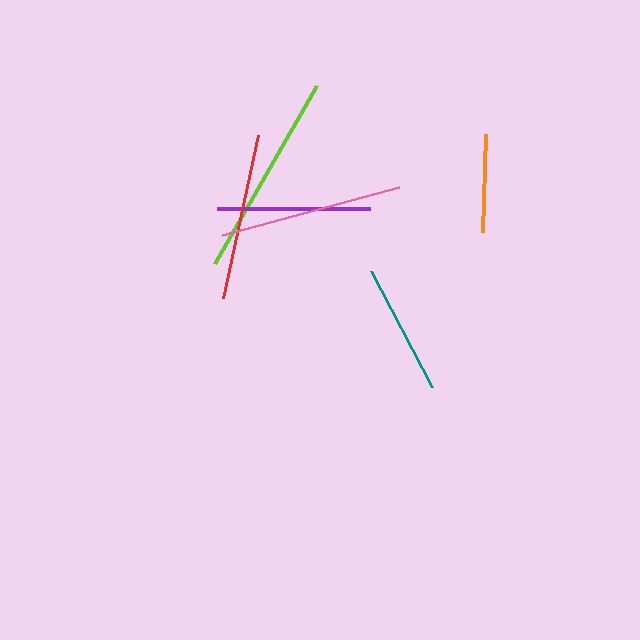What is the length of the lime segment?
The lime segment is approximately 205 pixels long.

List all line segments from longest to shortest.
From longest to shortest: lime, pink, red, purple, teal, orange.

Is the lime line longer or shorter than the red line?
The lime line is longer than the red line.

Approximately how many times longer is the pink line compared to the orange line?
The pink line is approximately 1.9 times the length of the orange line.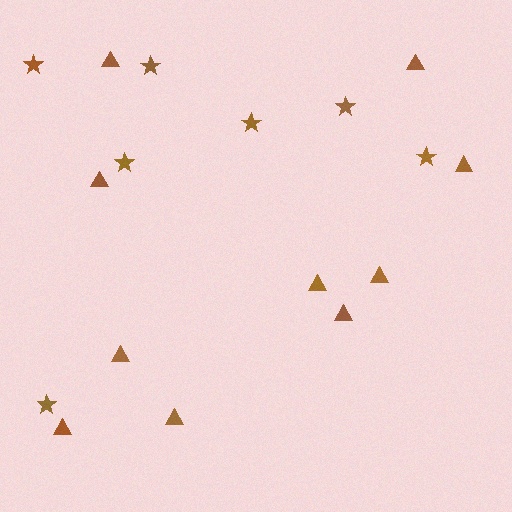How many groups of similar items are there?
There are 2 groups: one group of stars (7) and one group of triangles (10).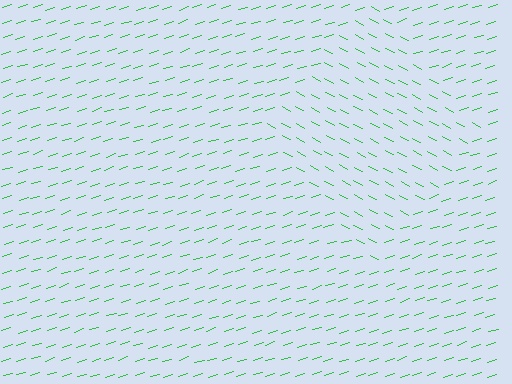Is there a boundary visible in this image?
Yes, there is a texture boundary formed by a change in line orientation.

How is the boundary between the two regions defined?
The boundary is defined purely by a change in line orientation (approximately 45 degrees difference). All lines are the same color and thickness.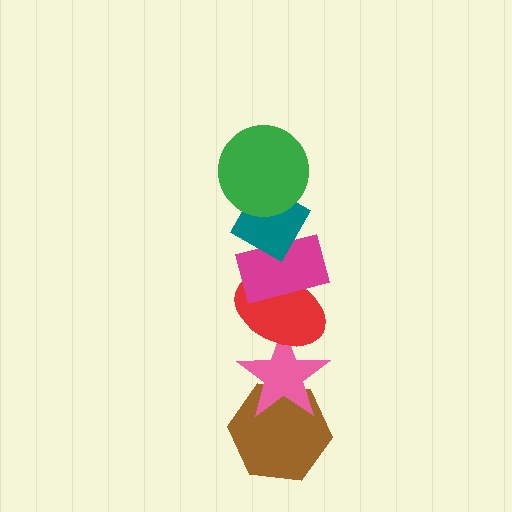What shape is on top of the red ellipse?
The magenta rectangle is on top of the red ellipse.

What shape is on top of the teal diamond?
The green circle is on top of the teal diamond.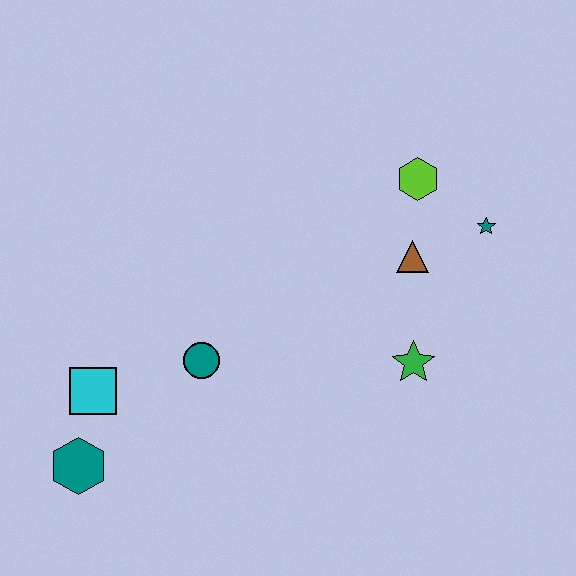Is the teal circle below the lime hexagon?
Yes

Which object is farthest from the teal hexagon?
The teal star is farthest from the teal hexagon.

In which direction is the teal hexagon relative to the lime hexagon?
The teal hexagon is to the left of the lime hexagon.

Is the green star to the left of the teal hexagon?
No